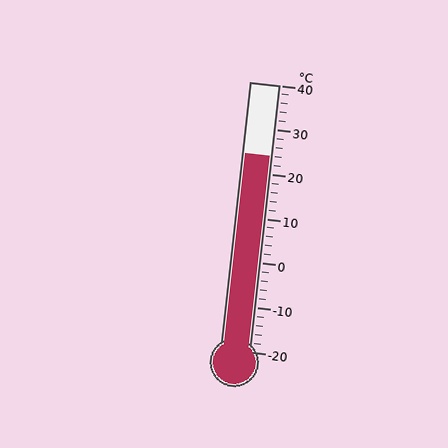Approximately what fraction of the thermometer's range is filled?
The thermometer is filled to approximately 75% of its range.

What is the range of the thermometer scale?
The thermometer scale ranges from -20°C to 40°C.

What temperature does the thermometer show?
The thermometer shows approximately 24°C.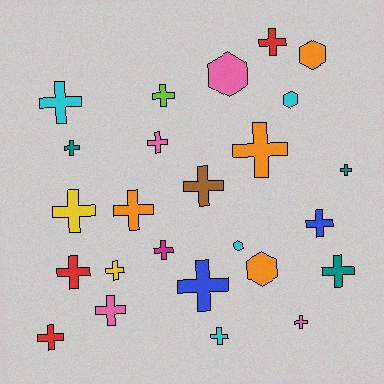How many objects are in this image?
There are 25 objects.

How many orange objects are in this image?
There are 4 orange objects.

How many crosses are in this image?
There are 20 crosses.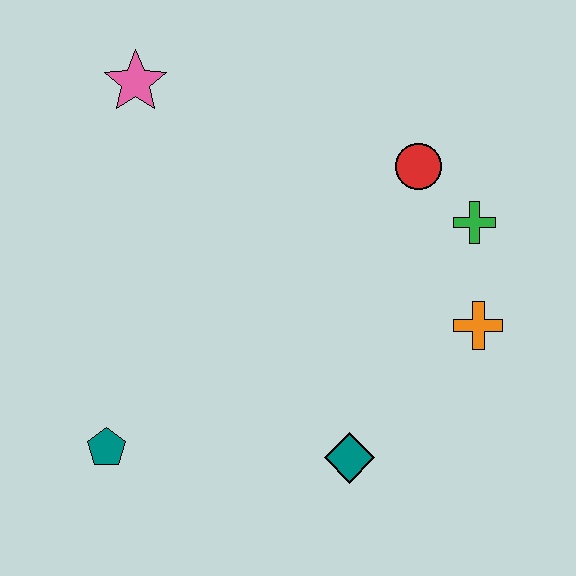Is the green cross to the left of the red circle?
No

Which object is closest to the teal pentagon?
The teal diamond is closest to the teal pentagon.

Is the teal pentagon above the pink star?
No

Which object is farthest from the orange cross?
The pink star is farthest from the orange cross.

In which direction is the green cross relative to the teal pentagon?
The green cross is to the right of the teal pentagon.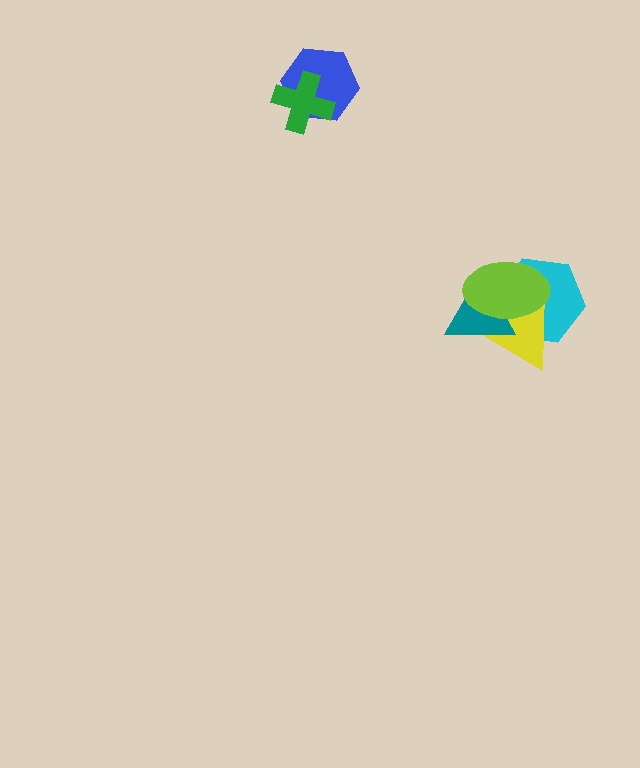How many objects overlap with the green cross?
1 object overlaps with the green cross.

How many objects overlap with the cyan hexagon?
3 objects overlap with the cyan hexagon.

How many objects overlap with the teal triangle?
3 objects overlap with the teal triangle.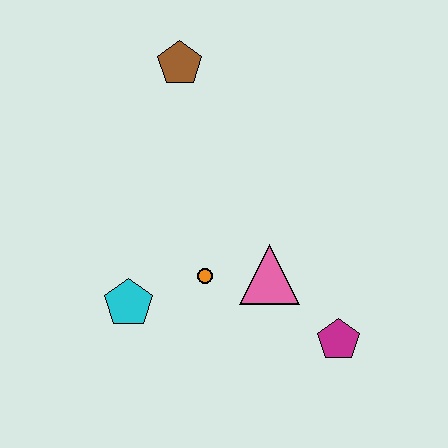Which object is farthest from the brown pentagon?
The magenta pentagon is farthest from the brown pentagon.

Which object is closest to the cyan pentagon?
The orange circle is closest to the cyan pentagon.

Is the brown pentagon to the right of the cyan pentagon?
Yes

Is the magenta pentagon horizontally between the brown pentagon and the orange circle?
No